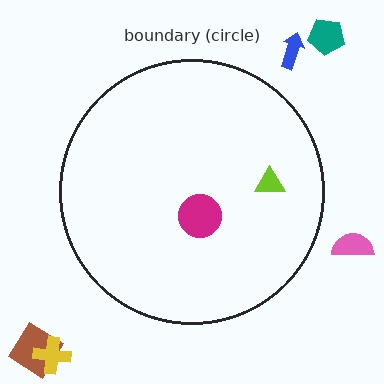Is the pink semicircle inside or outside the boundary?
Outside.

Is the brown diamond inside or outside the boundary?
Outside.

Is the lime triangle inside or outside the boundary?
Inside.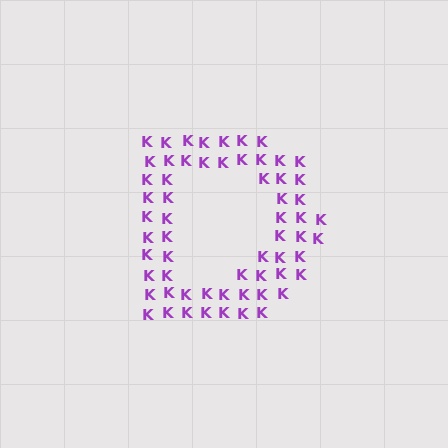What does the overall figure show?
The overall figure shows the letter D.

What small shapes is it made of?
It is made of small letter K's.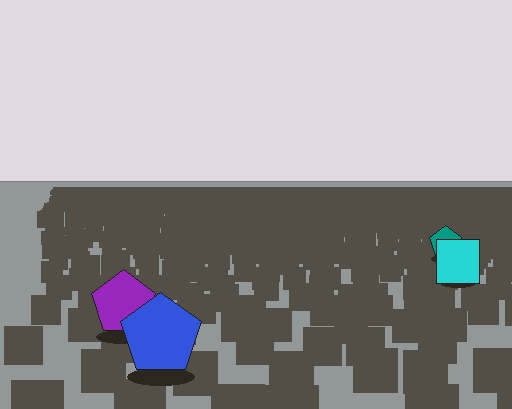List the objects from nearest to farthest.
From nearest to farthest: the blue pentagon, the purple pentagon, the cyan square, the teal pentagon.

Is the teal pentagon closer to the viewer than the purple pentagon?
No. The purple pentagon is closer — you can tell from the texture gradient: the ground texture is coarser near it.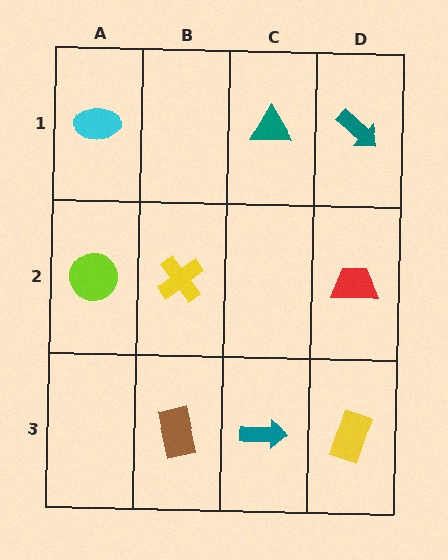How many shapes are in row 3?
3 shapes.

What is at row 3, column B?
A brown rectangle.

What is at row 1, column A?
A cyan ellipse.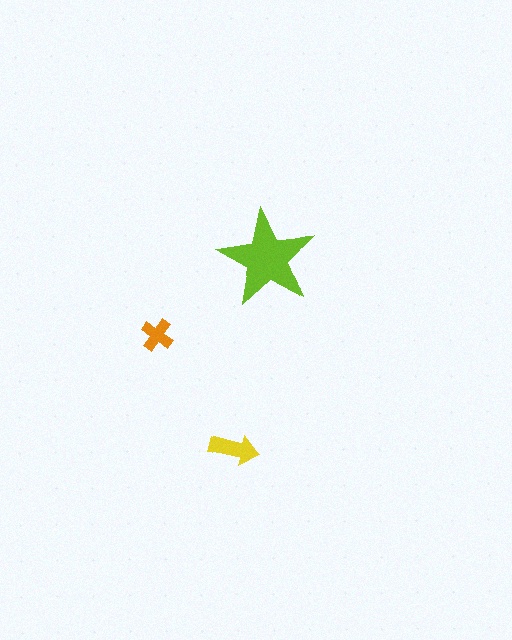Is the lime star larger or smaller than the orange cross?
Larger.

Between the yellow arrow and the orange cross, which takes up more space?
The yellow arrow.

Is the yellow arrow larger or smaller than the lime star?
Smaller.